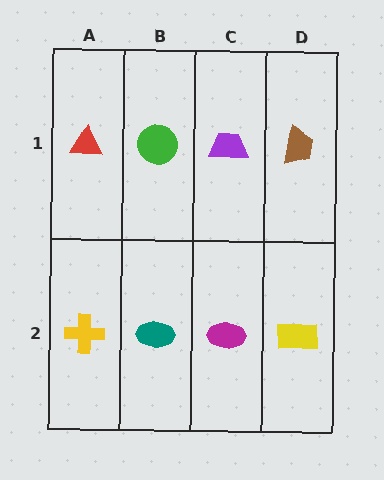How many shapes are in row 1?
4 shapes.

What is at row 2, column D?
A yellow rectangle.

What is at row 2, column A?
A yellow cross.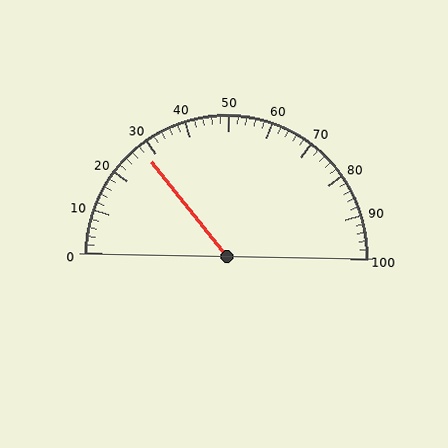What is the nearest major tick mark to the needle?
The nearest major tick mark is 30.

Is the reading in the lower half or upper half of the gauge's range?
The reading is in the lower half of the range (0 to 100).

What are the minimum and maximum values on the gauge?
The gauge ranges from 0 to 100.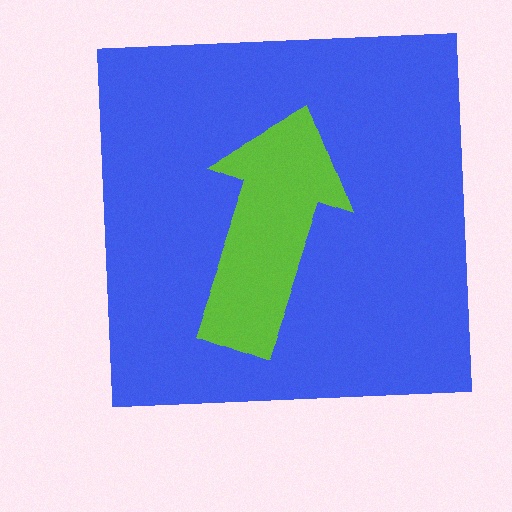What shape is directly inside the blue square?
The lime arrow.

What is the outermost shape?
The blue square.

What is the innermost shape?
The lime arrow.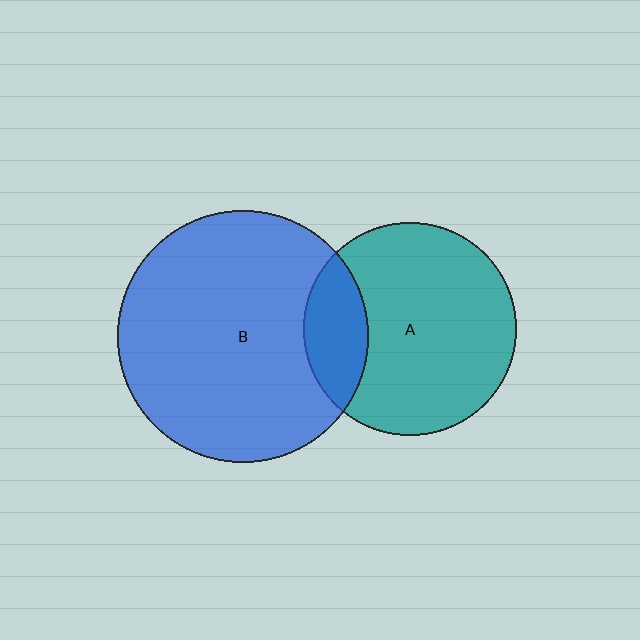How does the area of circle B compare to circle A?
Approximately 1.4 times.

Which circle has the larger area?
Circle B (blue).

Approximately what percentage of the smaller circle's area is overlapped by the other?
Approximately 20%.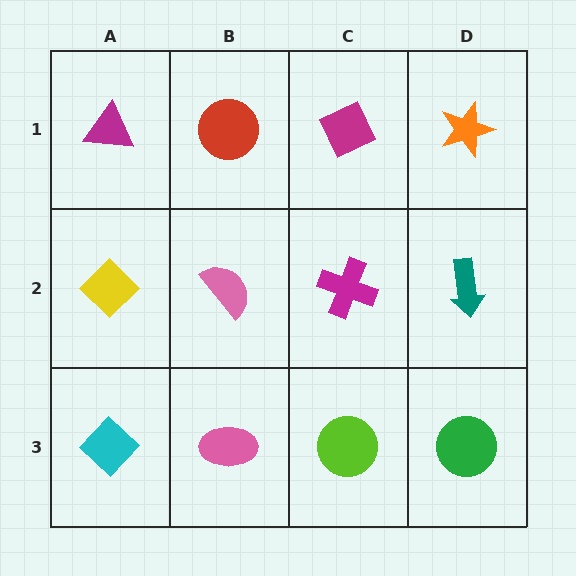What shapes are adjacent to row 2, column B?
A red circle (row 1, column B), a pink ellipse (row 3, column B), a yellow diamond (row 2, column A), a magenta cross (row 2, column C).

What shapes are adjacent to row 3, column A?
A yellow diamond (row 2, column A), a pink ellipse (row 3, column B).